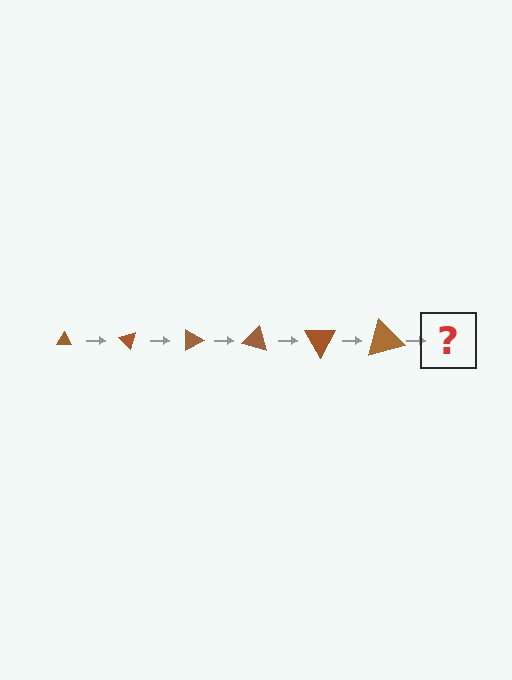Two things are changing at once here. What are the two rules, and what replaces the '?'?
The two rules are that the triangle grows larger each step and it rotates 45 degrees each step. The '?' should be a triangle, larger than the previous one and rotated 270 degrees from the start.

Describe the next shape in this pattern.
It should be a triangle, larger than the previous one and rotated 270 degrees from the start.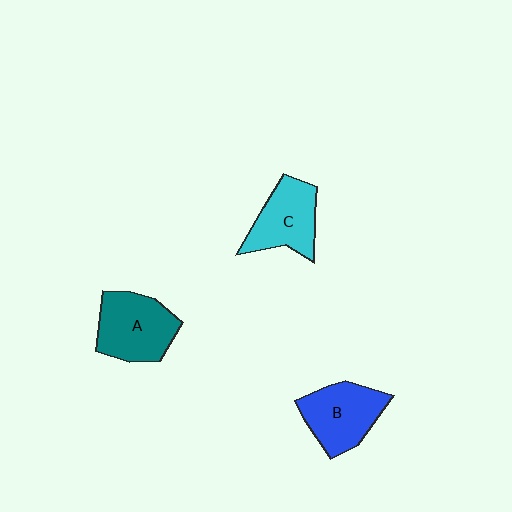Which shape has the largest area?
Shape A (teal).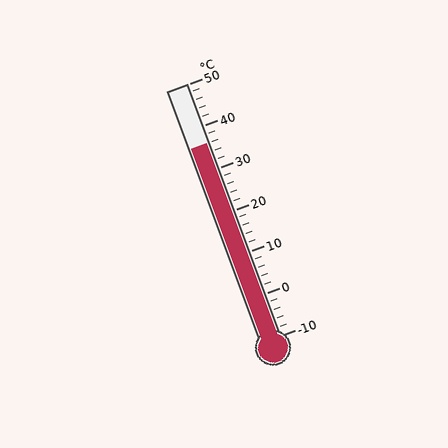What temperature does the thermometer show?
The thermometer shows approximately 36°C.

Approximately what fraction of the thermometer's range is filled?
The thermometer is filled to approximately 75% of its range.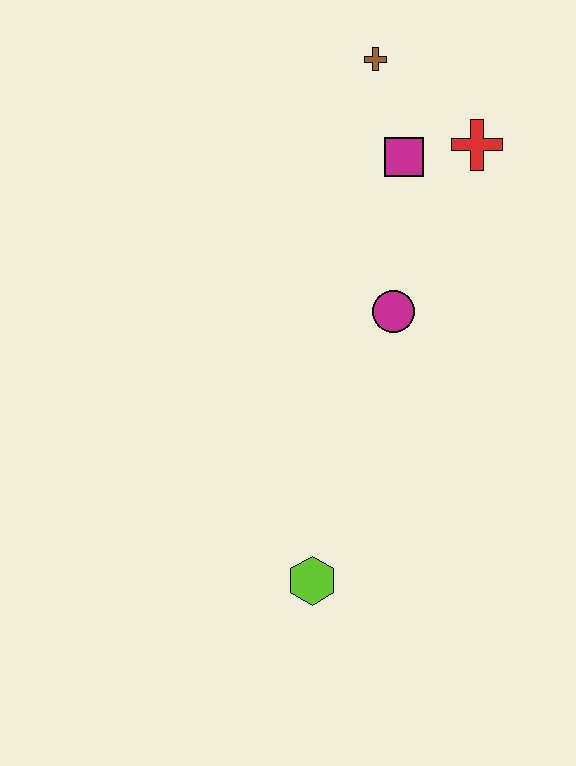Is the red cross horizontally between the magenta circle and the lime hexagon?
No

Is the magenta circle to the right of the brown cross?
Yes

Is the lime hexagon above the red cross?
No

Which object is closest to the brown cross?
The magenta square is closest to the brown cross.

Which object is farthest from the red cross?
The lime hexagon is farthest from the red cross.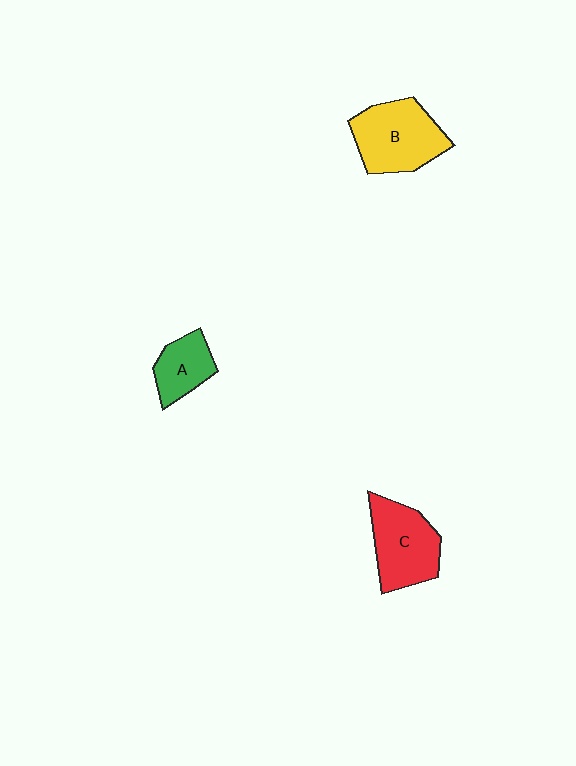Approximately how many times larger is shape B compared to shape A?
Approximately 1.8 times.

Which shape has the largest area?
Shape B (yellow).